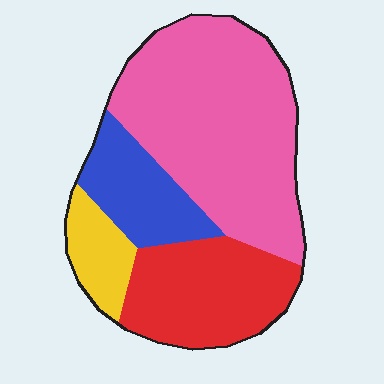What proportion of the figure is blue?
Blue takes up about one sixth (1/6) of the figure.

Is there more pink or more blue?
Pink.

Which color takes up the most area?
Pink, at roughly 50%.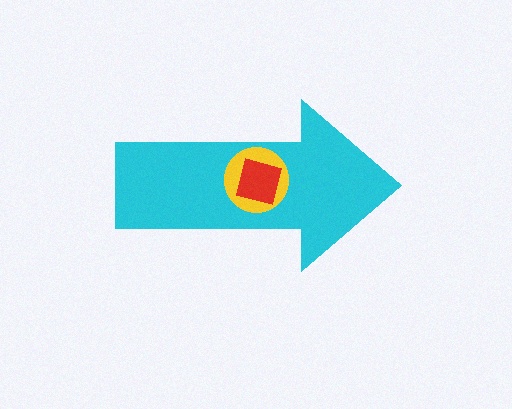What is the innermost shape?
The red square.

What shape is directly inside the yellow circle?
The red square.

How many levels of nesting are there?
3.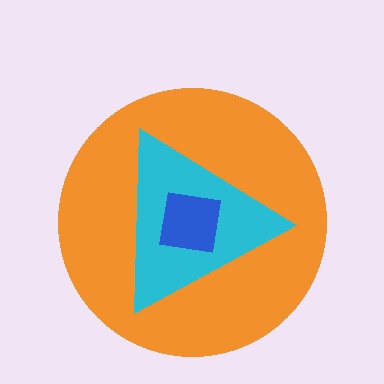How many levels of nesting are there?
3.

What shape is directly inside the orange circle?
The cyan triangle.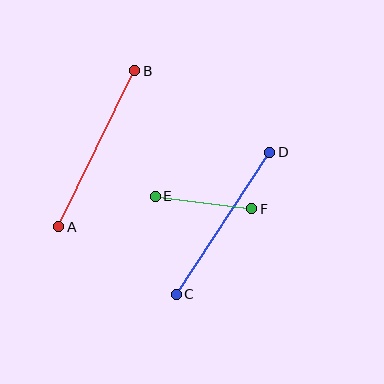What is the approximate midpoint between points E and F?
The midpoint is at approximately (204, 202) pixels.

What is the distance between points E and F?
The distance is approximately 98 pixels.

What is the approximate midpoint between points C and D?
The midpoint is at approximately (223, 223) pixels.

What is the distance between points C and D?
The distance is approximately 170 pixels.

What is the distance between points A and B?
The distance is approximately 173 pixels.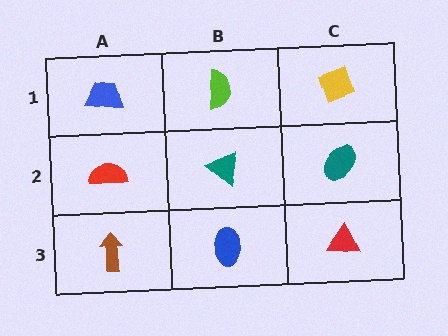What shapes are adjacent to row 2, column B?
A lime semicircle (row 1, column B), a blue ellipse (row 3, column B), a red semicircle (row 2, column A), a teal ellipse (row 2, column C).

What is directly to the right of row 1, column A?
A lime semicircle.